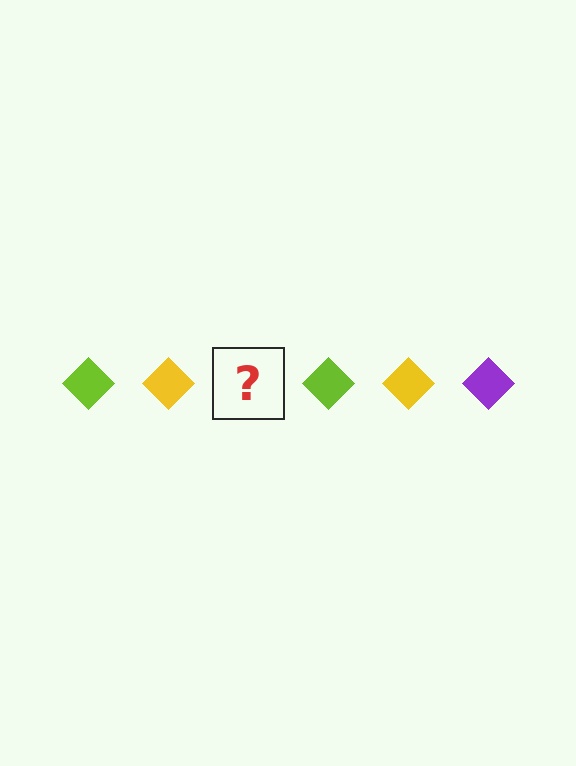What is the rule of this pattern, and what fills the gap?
The rule is that the pattern cycles through lime, yellow, purple diamonds. The gap should be filled with a purple diamond.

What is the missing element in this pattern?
The missing element is a purple diamond.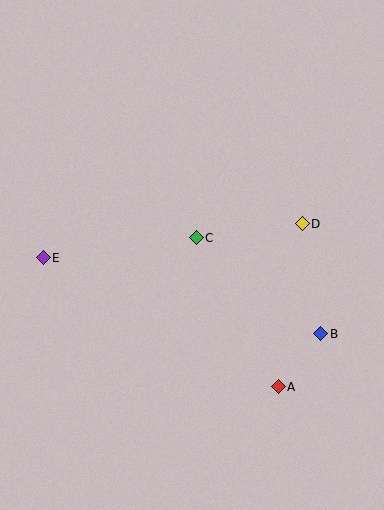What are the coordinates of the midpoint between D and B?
The midpoint between D and B is at (312, 279).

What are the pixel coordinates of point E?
Point E is at (43, 258).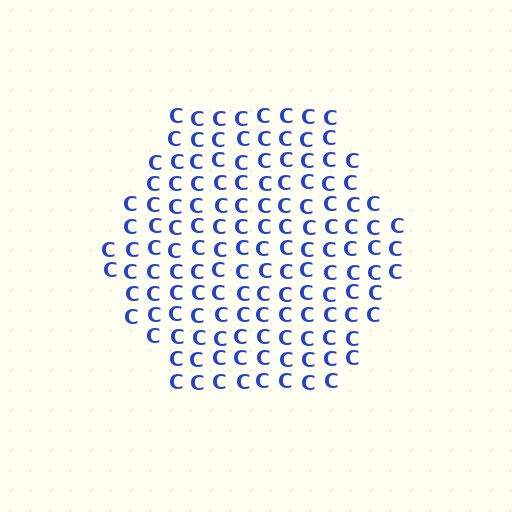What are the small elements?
The small elements are letter C's.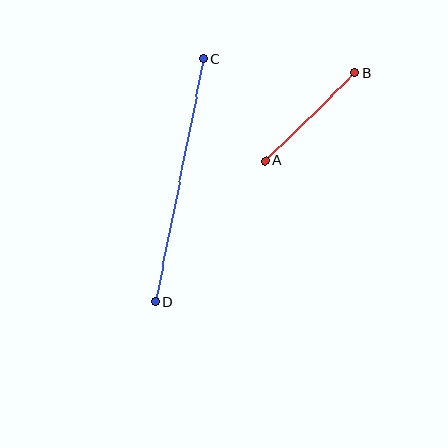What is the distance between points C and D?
The distance is approximately 247 pixels.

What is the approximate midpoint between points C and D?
The midpoint is at approximately (179, 180) pixels.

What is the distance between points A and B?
The distance is approximately 125 pixels.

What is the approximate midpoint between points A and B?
The midpoint is at approximately (310, 117) pixels.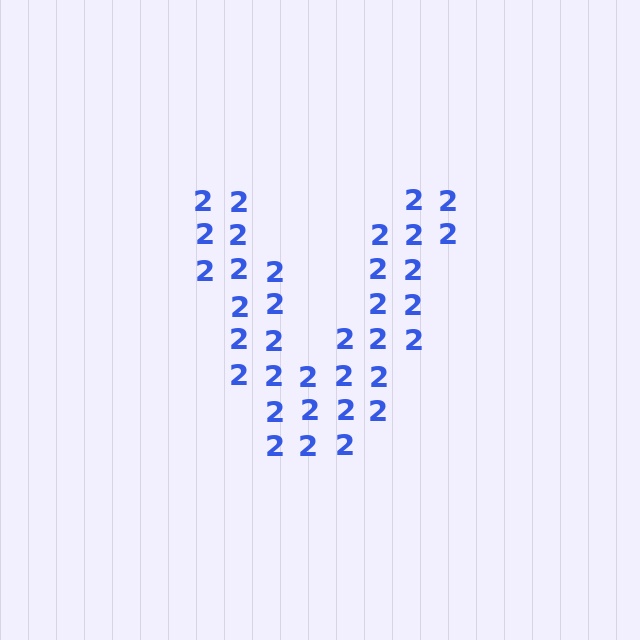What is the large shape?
The large shape is the letter V.